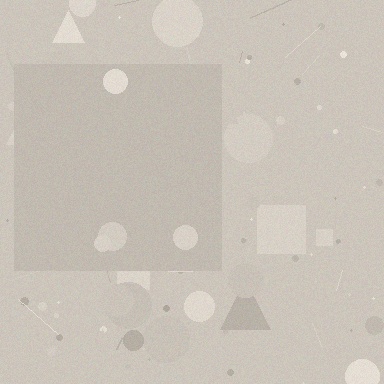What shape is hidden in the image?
A square is hidden in the image.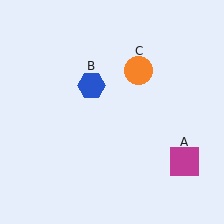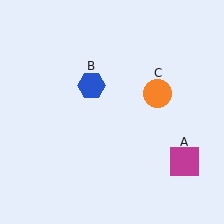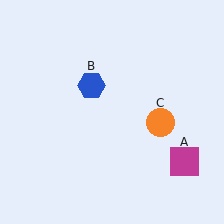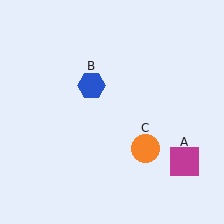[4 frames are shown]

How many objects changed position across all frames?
1 object changed position: orange circle (object C).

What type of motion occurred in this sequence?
The orange circle (object C) rotated clockwise around the center of the scene.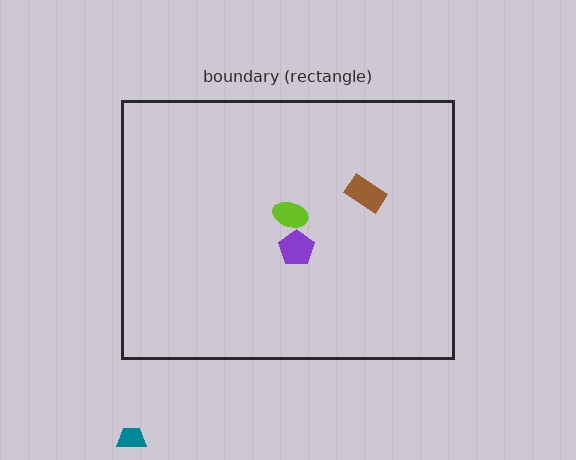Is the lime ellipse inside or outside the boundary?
Inside.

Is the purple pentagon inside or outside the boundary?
Inside.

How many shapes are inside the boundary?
3 inside, 1 outside.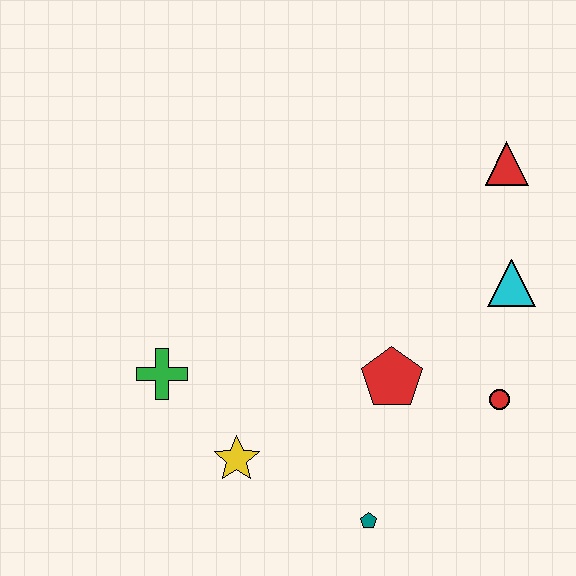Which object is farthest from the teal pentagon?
The red triangle is farthest from the teal pentagon.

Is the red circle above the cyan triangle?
No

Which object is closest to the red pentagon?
The red circle is closest to the red pentagon.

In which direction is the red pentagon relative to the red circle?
The red pentagon is to the left of the red circle.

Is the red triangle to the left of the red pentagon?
No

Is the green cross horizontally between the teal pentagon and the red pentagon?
No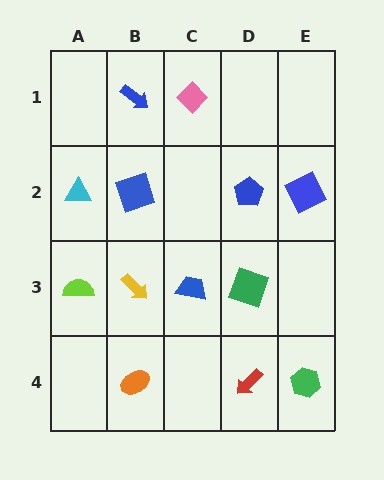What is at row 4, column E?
A green hexagon.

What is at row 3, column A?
A lime semicircle.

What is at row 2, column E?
A blue square.